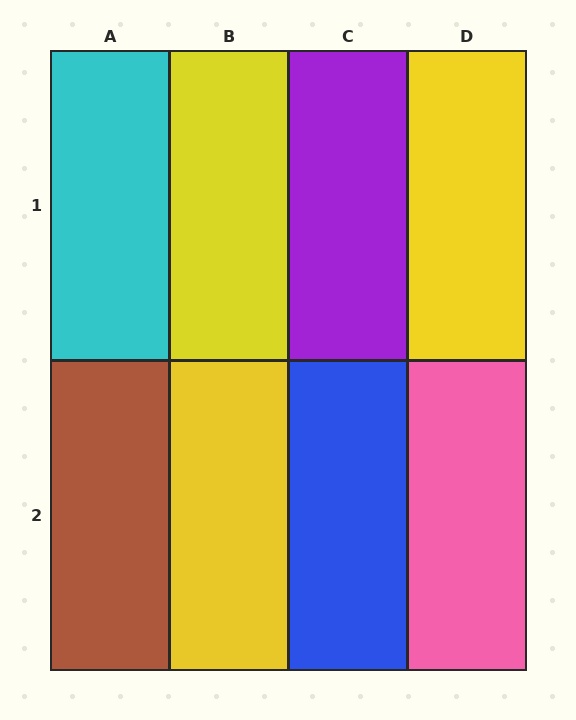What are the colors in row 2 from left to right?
Brown, yellow, blue, pink.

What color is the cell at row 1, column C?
Purple.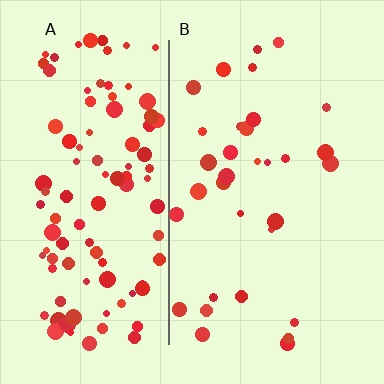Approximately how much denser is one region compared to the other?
Approximately 3.1× — region A over region B.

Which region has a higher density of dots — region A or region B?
A (the left).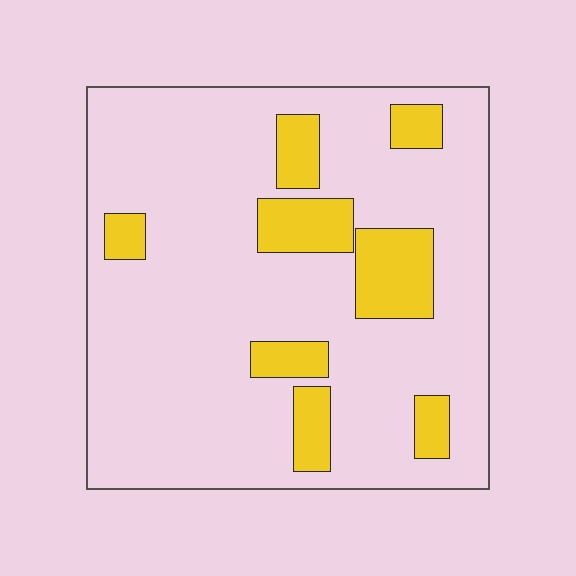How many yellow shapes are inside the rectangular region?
8.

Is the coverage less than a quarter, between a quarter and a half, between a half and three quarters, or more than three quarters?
Less than a quarter.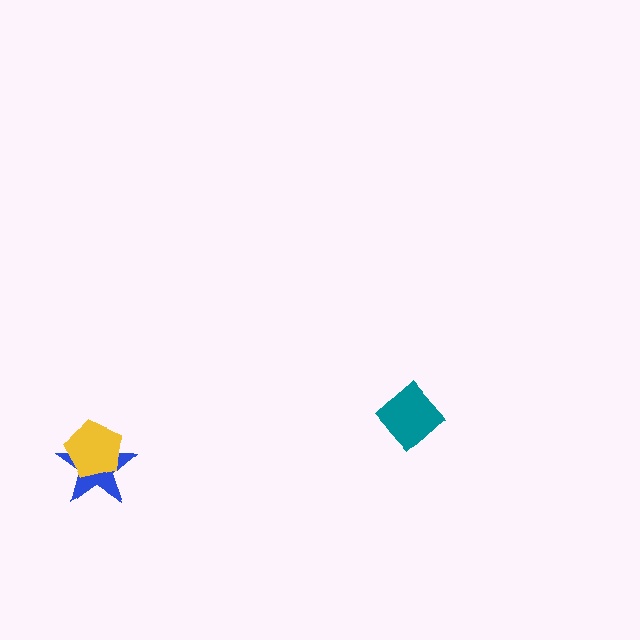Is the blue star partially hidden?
Yes, it is partially covered by another shape.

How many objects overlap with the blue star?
1 object overlaps with the blue star.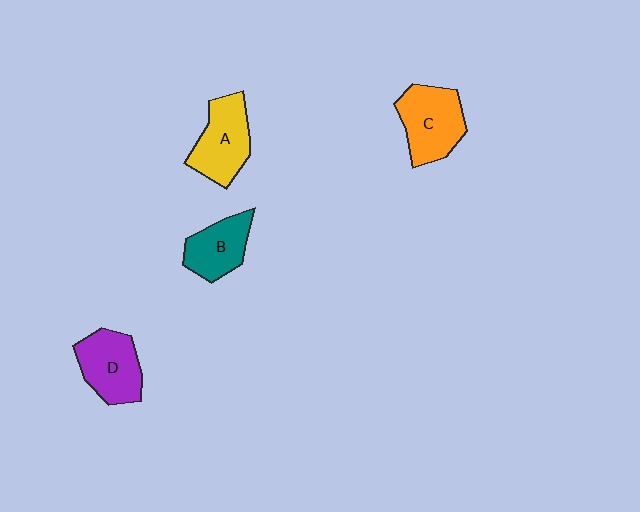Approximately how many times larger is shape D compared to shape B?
Approximately 1.2 times.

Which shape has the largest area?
Shape C (orange).